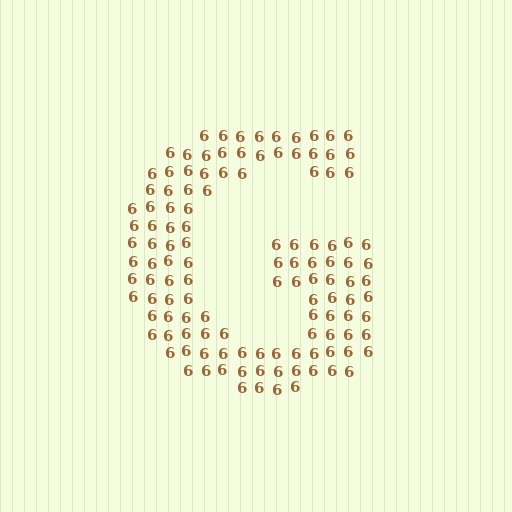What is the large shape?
The large shape is the letter G.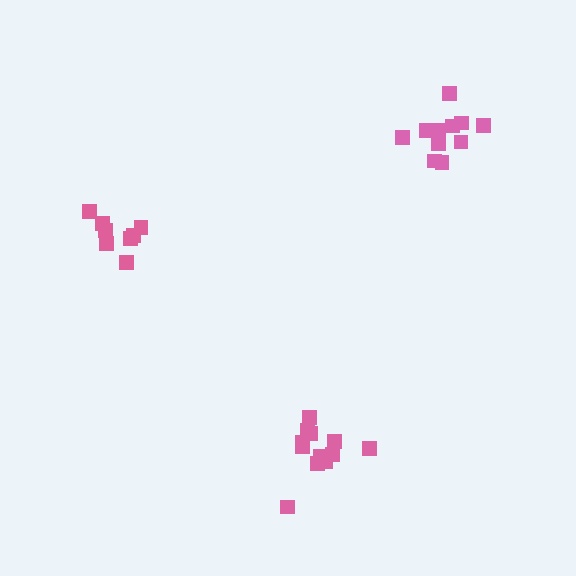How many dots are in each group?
Group 1: 11 dots, Group 2: 8 dots, Group 3: 12 dots (31 total).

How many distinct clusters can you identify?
There are 3 distinct clusters.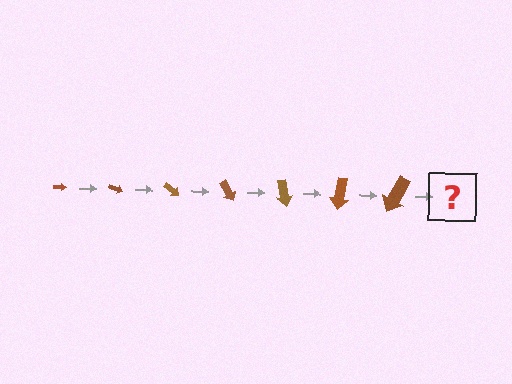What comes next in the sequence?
The next element should be an arrow, larger than the previous one and rotated 140 degrees from the start.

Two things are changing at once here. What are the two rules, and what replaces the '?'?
The two rules are that the arrow grows larger each step and it rotates 20 degrees each step. The '?' should be an arrow, larger than the previous one and rotated 140 degrees from the start.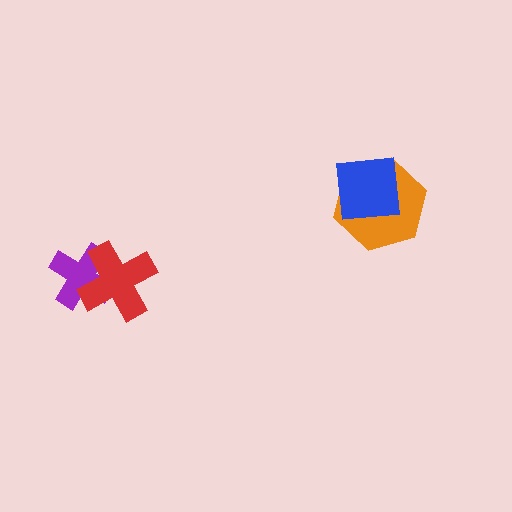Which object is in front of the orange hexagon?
The blue square is in front of the orange hexagon.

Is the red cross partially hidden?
No, no other shape covers it.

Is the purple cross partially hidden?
Yes, it is partially covered by another shape.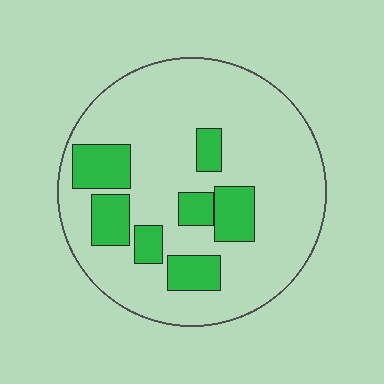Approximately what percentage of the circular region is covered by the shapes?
Approximately 20%.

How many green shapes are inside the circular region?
7.